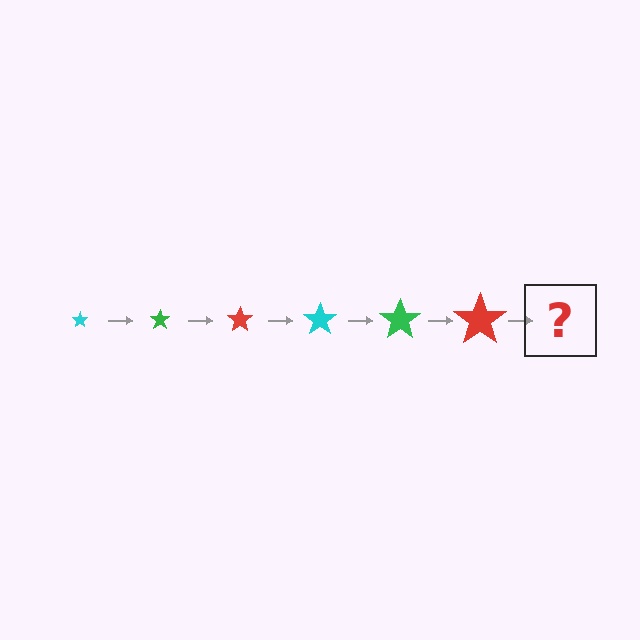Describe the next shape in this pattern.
It should be a cyan star, larger than the previous one.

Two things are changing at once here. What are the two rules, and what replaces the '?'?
The two rules are that the star grows larger each step and the color cycles through cyan, green, and red. The '?' should be a cyan star, larger than the previous one.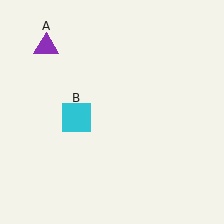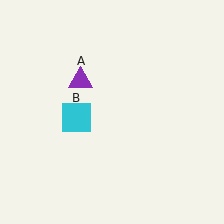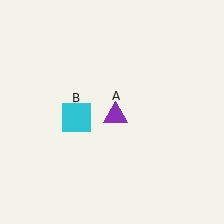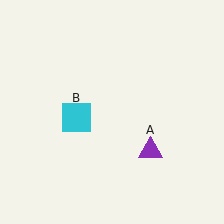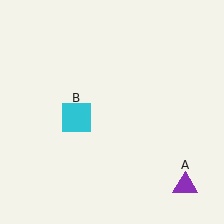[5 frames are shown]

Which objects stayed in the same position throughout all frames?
Cyan square (object B) remained stationary.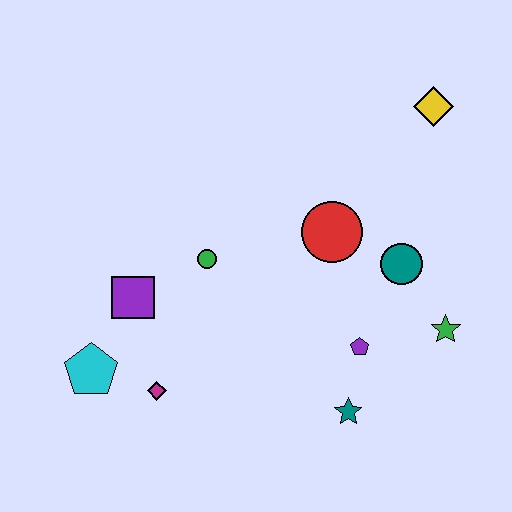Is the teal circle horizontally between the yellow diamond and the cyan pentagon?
Yes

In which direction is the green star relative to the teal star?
The green star is to the right of the teal star.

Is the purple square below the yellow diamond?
Yes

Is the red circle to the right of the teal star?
No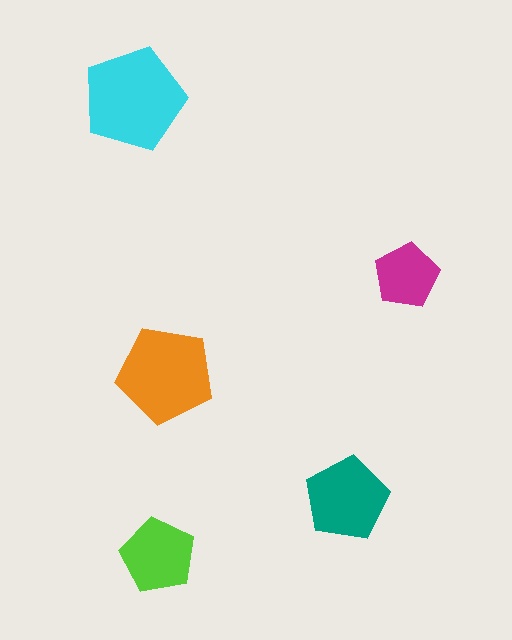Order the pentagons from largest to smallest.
the cyan one, the orange one, the teal one, the lime one, the magenta one.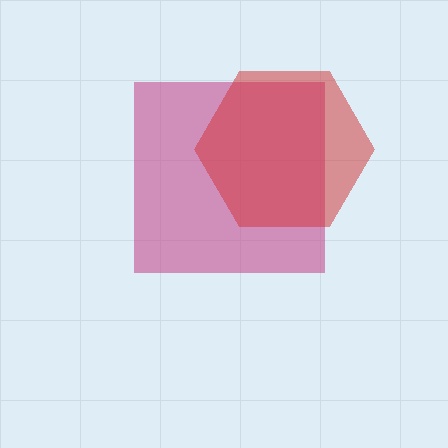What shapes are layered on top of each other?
The layered shapes are: a magenta square, a red hexagon.